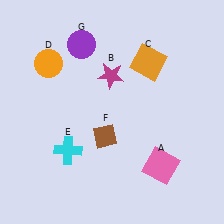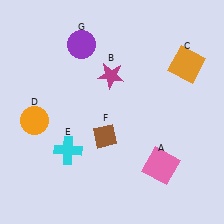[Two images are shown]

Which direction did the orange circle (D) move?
The orange circle (D) moved down.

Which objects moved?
The objects that moved are: the orange square (C), the orange circle (D).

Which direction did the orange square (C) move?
The orange square (C) moved right.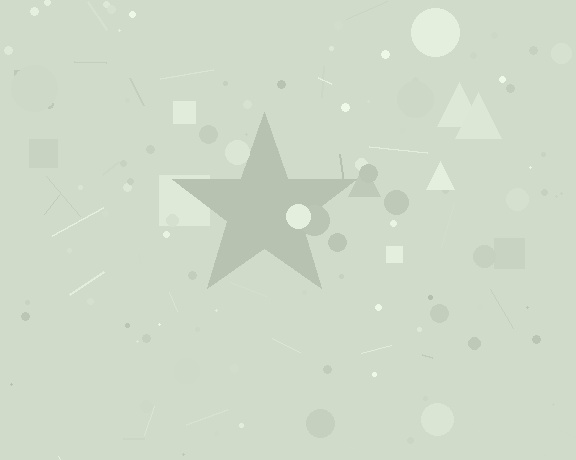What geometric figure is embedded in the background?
A star is embedded in the background.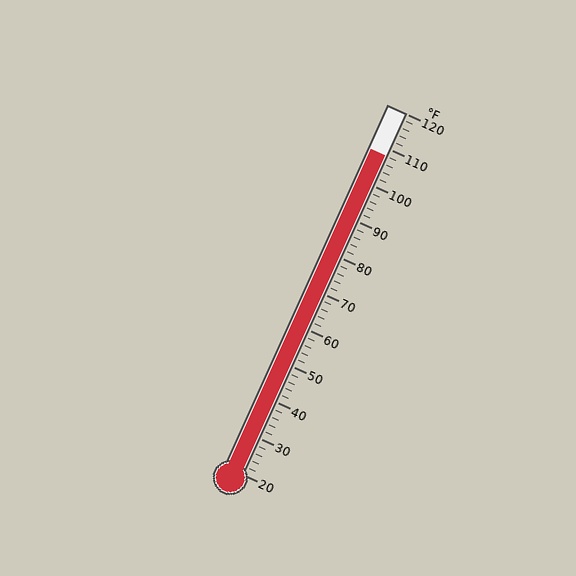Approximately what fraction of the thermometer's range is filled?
The thermometer is filled to approximately 90% of its range.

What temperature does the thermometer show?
The thermometer shows approximately 108°F.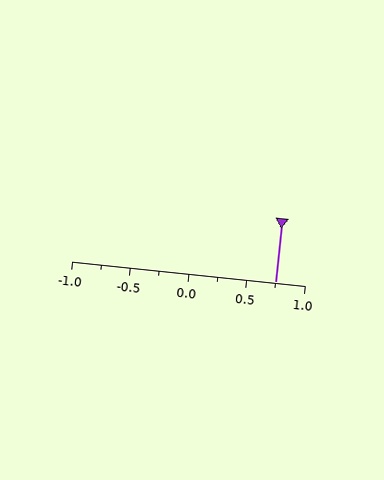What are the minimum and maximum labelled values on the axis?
The axis runs from -1.0 to 1.0.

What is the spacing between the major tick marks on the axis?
The major ticks are spaced 0.5 apart.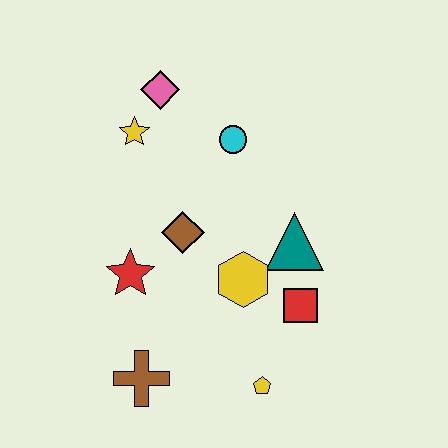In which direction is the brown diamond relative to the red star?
The brown diamond is to the right of the red star.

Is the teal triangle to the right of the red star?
Yes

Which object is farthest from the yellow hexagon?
The pink diamond is farthest from the yellow hexagon.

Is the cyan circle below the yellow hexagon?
No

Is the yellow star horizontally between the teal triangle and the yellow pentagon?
No